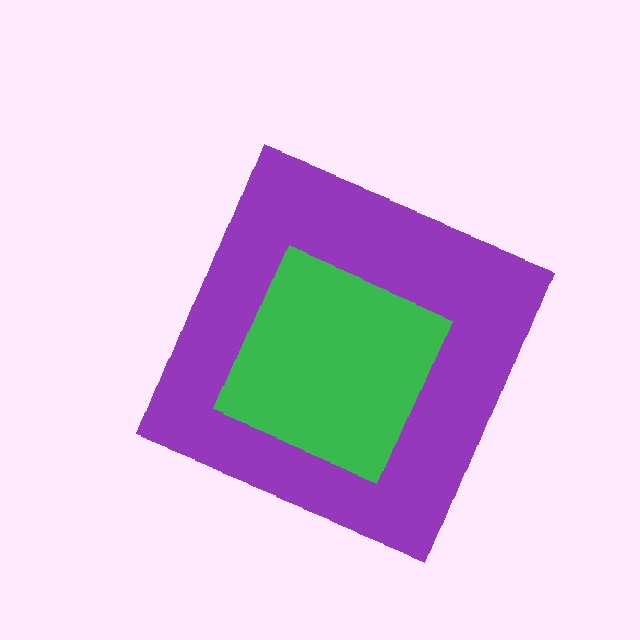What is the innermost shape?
The green square.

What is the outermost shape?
The purple diamond.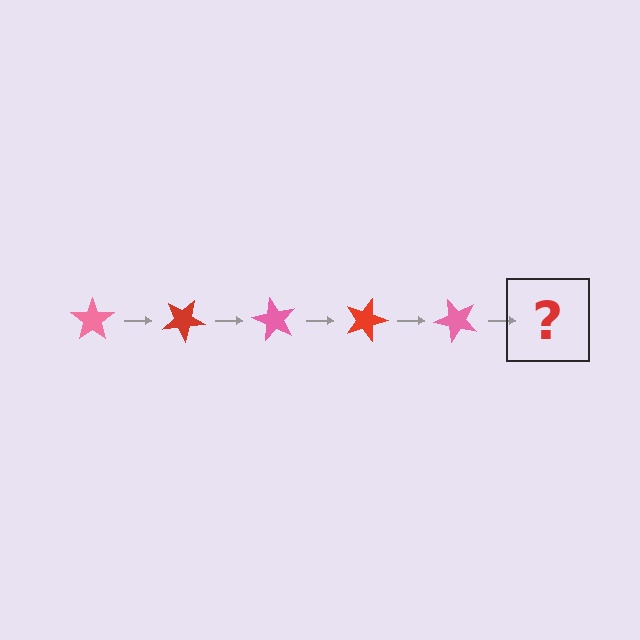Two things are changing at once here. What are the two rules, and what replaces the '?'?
The two rules are that it rotates 30 degrees each step and the color cycles through pink and red. The '?' should be a red star, rotated 150 degrees from the start.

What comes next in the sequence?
The next element should be a red star, rotated 150 degrees from the start.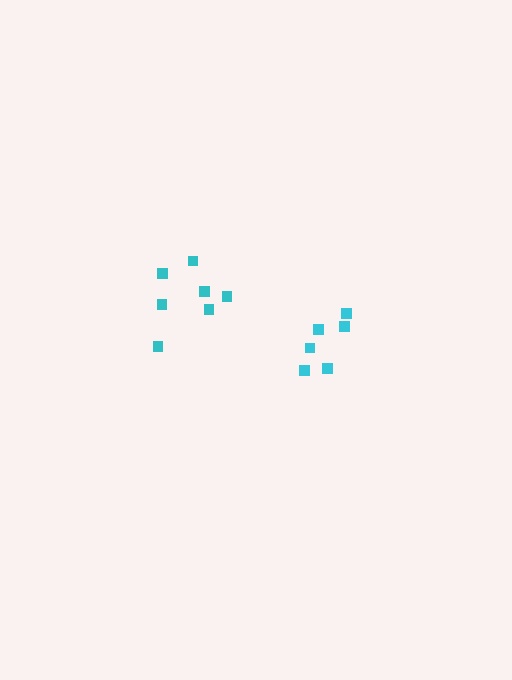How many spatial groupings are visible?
There are 2 spatial groupings.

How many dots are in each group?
Group 1: 7 dots, Group 2: 6 dots (13 total).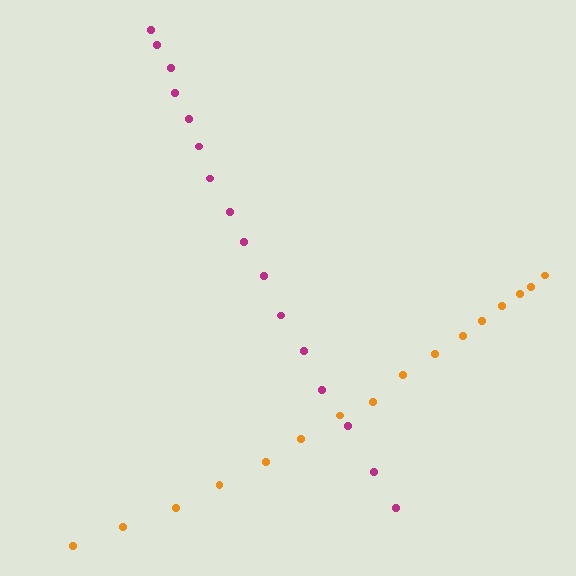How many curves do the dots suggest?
There are 2 distinct paths.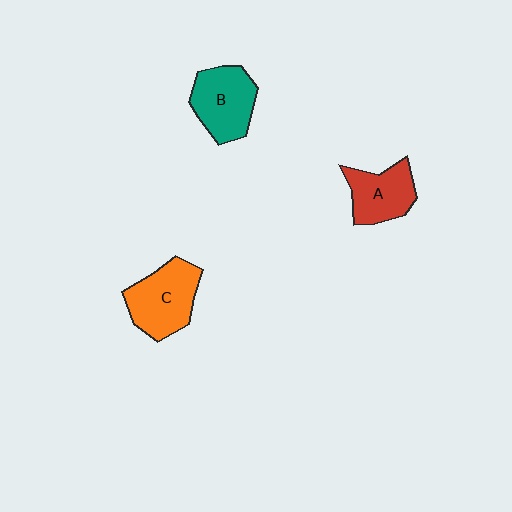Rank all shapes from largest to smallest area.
From largest to smallest: C (orange), B (teal), A (red).